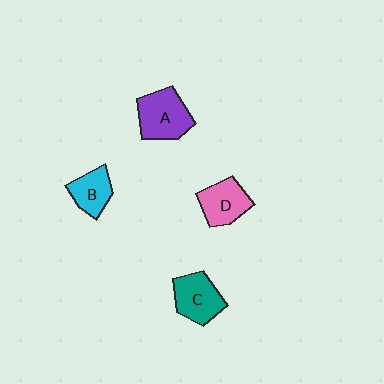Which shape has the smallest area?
Shape B (cyan).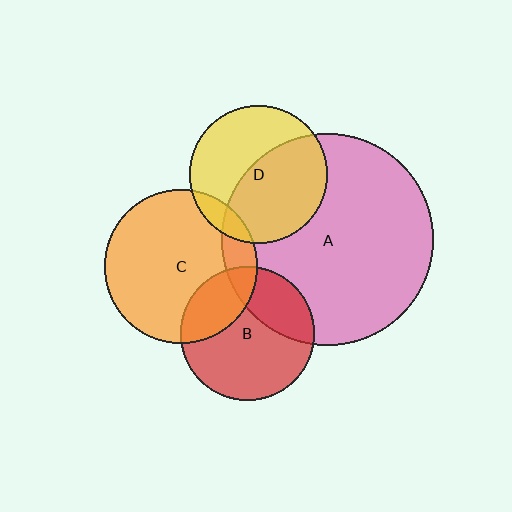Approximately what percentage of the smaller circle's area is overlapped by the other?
Approximately 55%.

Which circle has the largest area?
Circle A (pink).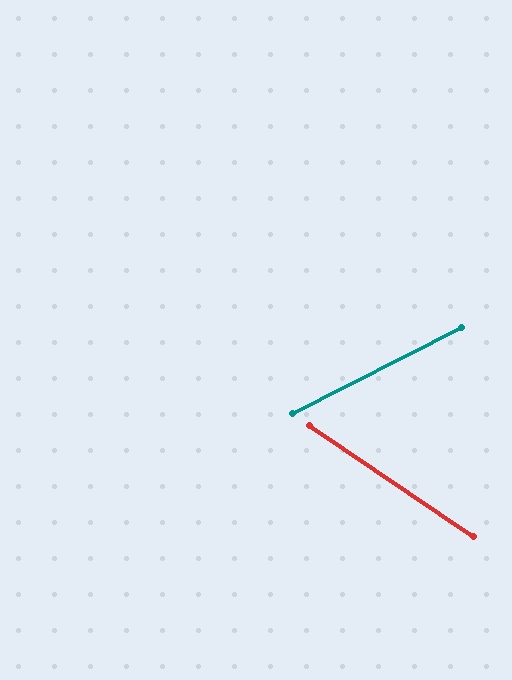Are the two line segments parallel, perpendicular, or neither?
Neither parallel nor perpendicular — they differ by about 61°.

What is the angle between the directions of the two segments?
Approximately 61 degrees.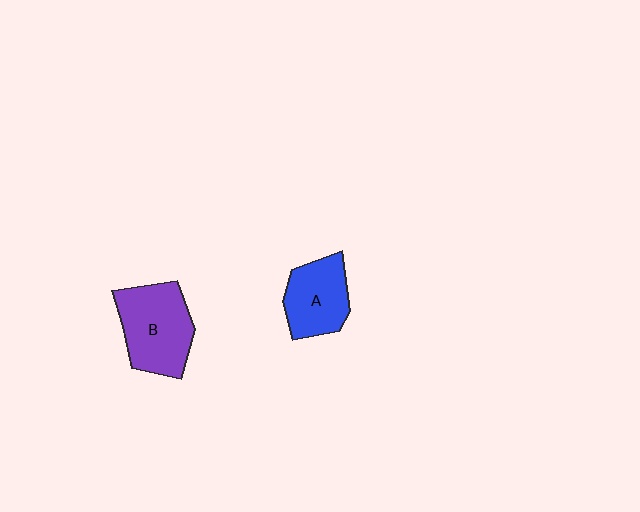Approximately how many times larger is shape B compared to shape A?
Approximately 1.3 times.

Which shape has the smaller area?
Shape A (blue).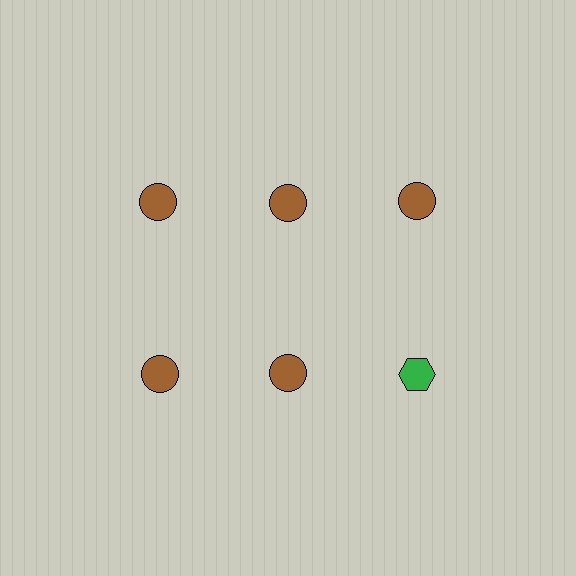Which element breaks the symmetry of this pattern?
The green hexagon in the second row, center column breaks the symmetry. All other shapes are brown circles.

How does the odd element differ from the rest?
It differs in both color (green instead of brown) and shape (hexagon instead of circle).